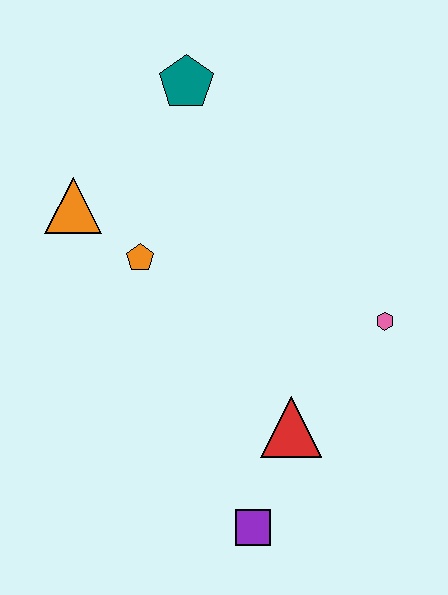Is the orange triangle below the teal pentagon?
Yes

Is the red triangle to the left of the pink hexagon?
Yes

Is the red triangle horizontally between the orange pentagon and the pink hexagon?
Yes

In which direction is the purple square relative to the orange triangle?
The purple square is below the orange triangle.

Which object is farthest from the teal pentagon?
The purple square is farthest from the teal pentagon.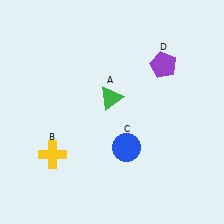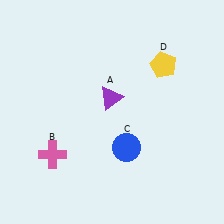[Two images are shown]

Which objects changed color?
A changed from green to purple. B changed from yellow to pink. D changed from purple to yellow.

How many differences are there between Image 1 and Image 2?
There are 3 differences between the two images.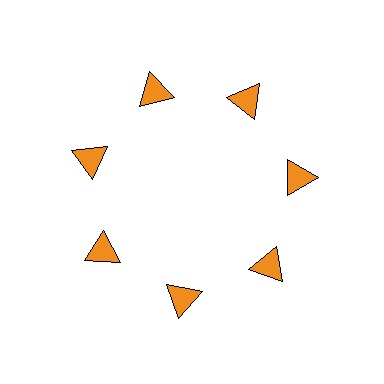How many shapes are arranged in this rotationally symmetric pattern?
There are 7 shapes, arranged in 7 groups of 1.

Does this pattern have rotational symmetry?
Yes, this pattern has 7-fold rotational symmetry. It looks the same after rotating 51 degrees around the center.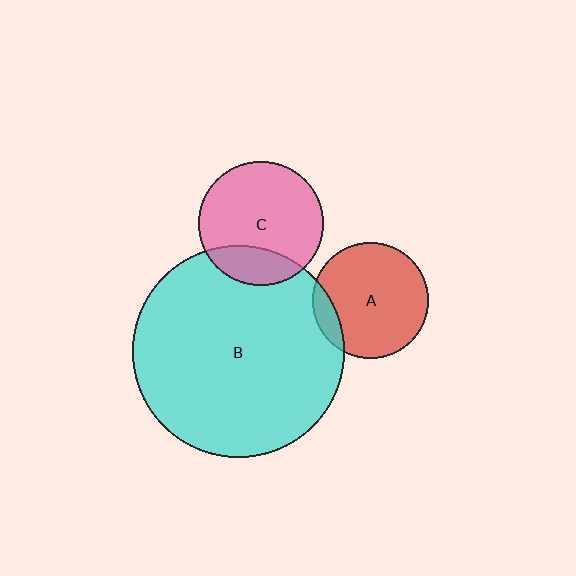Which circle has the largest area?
Circle B (cyan).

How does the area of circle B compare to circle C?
Approximately 2.9 times.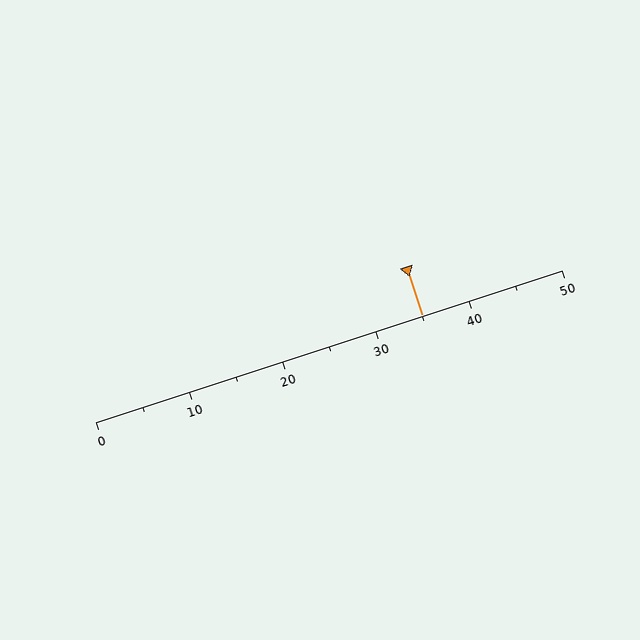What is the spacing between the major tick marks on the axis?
The major ticks are spaced 10 apart.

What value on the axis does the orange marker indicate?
The marker indicates approximately 35.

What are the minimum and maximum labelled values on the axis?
The axis runs from 0 to 50.